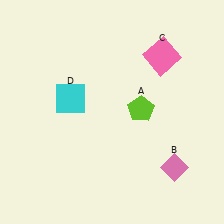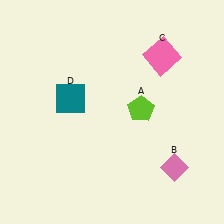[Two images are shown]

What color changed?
The square (D) changed from cyan in Image 1 to teal in Image 2.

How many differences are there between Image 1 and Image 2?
There is 1 difference between the two images.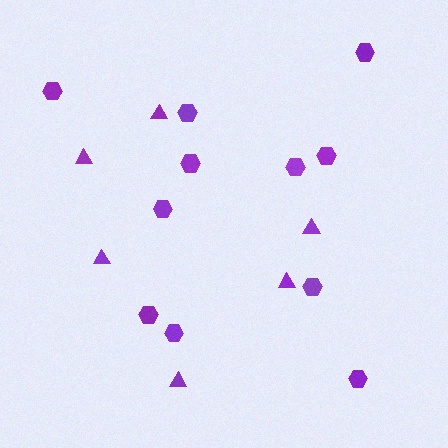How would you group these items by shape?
There are 2 groups: one group of hexagons (11) and one group of triangles (6).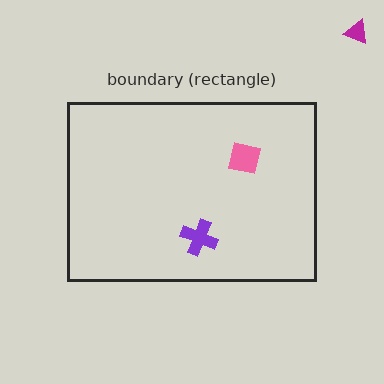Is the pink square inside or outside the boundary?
Inside.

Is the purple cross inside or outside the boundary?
Inside.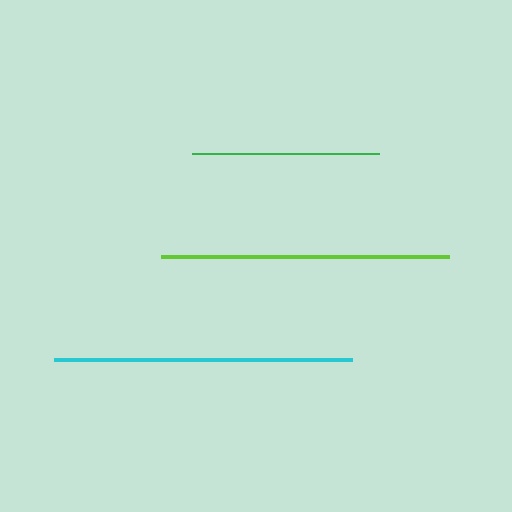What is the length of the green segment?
The green segment is approximately 187 pixels long.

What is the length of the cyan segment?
The cyan segment is approximately 298 pixels long.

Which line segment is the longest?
The cyan line is the longest at approximately 298 pixels.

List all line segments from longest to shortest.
From longest to shortest: cyan, lime, green.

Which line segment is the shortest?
The green line is the shortest at approximately 187 pixels.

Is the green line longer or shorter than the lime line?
The lime line is longer than the green line.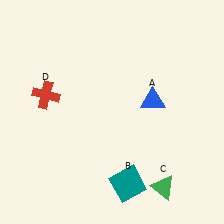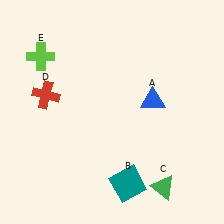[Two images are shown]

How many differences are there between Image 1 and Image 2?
There is 1 difference between the two images.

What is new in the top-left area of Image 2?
A lime cross (E) was added in the top-left area of Image 2.